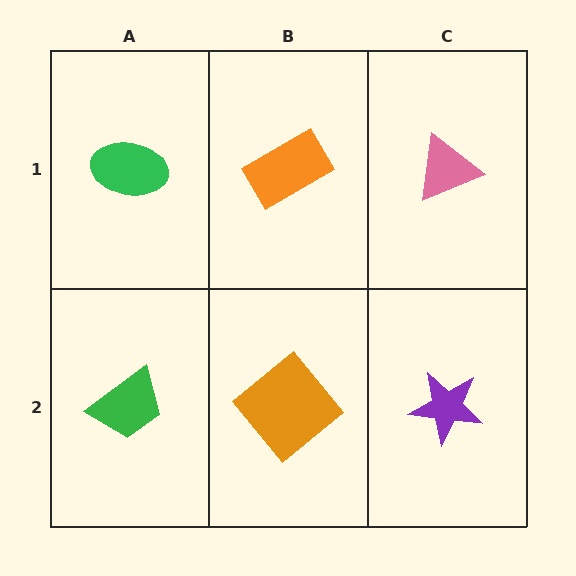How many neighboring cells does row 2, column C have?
2.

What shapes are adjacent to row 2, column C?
A pink triangle (row 1, column C), an orange diamond (row 2, column B).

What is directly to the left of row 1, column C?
An orange rectangle.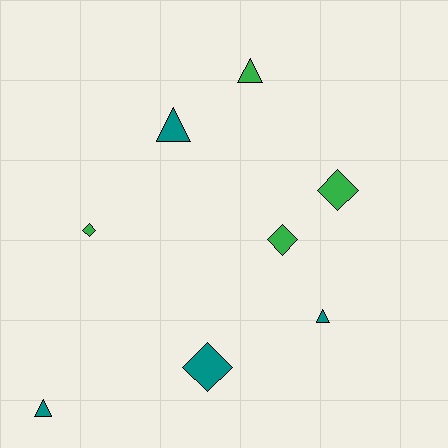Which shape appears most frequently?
Diamond, with 4 objects.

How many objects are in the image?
There are 8 objects.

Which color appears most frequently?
Teal, with 4 objects.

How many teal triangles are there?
There are 3 teal triangles.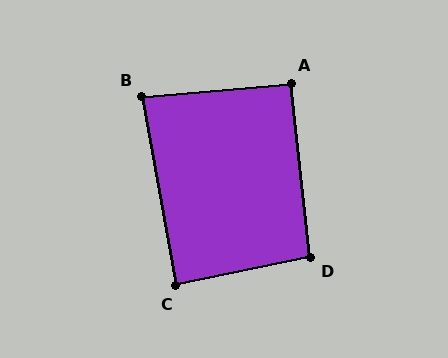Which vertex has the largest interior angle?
D, at approximately 95 degrees.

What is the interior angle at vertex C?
Approximately 89 degrees (approximately right).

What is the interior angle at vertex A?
Approximately 91 degrees (approximately right).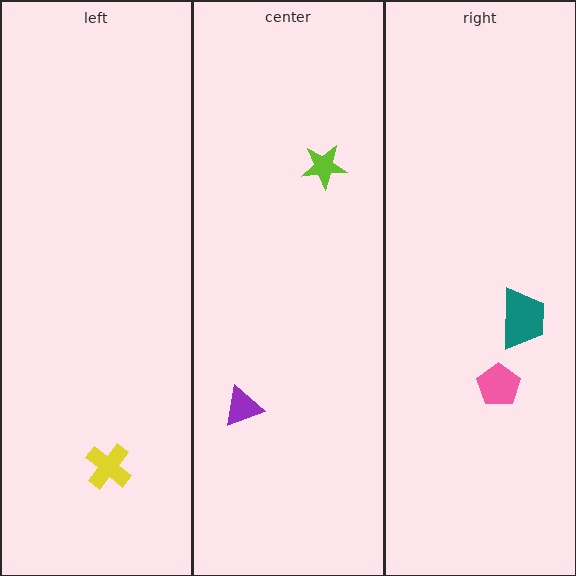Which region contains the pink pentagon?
The right region.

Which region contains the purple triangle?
The center region.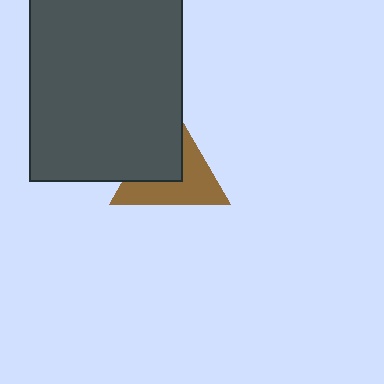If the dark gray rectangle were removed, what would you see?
You would see the complete brown triangle.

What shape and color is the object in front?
The object in front is a dark gray rectangle.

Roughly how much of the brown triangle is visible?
About half of it is visible (roughly 55%).